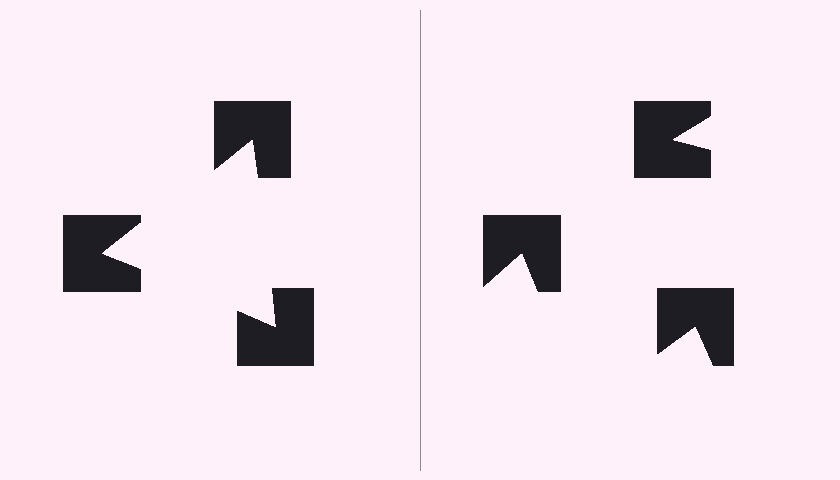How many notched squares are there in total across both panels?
6 — 3 on each side.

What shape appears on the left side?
An illusory triangle.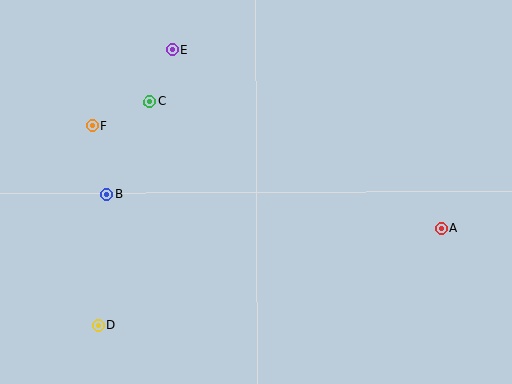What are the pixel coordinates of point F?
Point F is at (92, 126).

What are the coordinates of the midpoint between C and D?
The midpoint between C and D is at (124, 213).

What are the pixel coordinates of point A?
Point A is at (441, 228).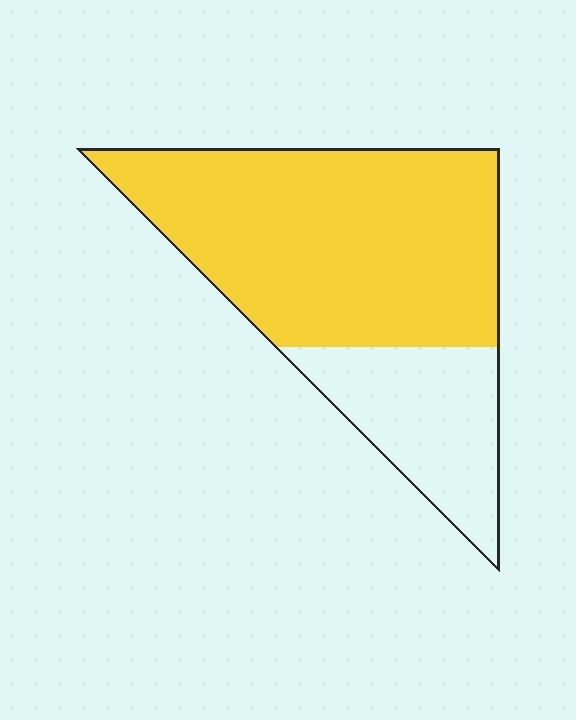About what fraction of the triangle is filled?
About three quarters (3/4).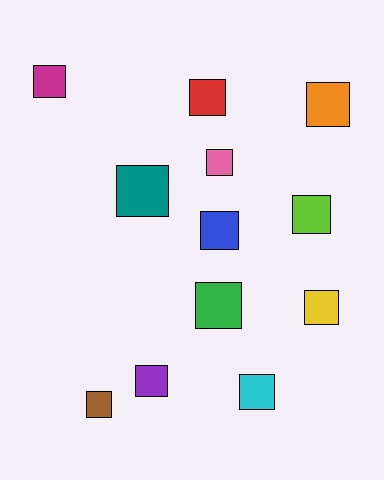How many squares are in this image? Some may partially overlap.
There are 12 squares.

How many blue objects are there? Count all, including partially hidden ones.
There is 1 blue object.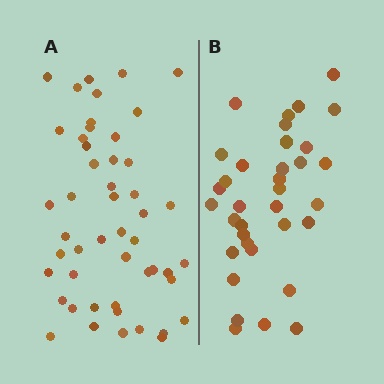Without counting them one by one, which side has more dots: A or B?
Region A (the left region) has more dots.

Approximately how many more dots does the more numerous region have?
Region A has approximately 15 more dots than region B.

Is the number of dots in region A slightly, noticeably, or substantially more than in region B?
Region A has noticeably more, but not dramatically so. The ratio is roughly 1.4 to 1.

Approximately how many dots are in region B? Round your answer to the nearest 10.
About 40 dots. (The exact count is 35, which rounds to 40.)